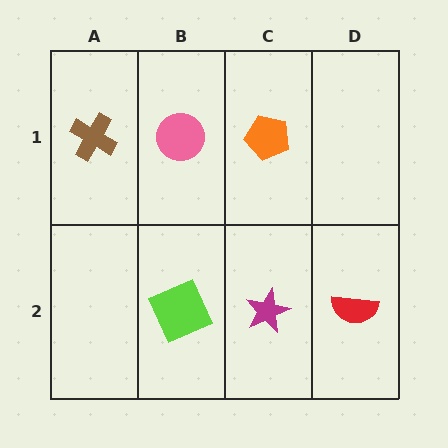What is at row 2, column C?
A magenta star.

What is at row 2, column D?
A red semicircle.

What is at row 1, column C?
An orange pentagon.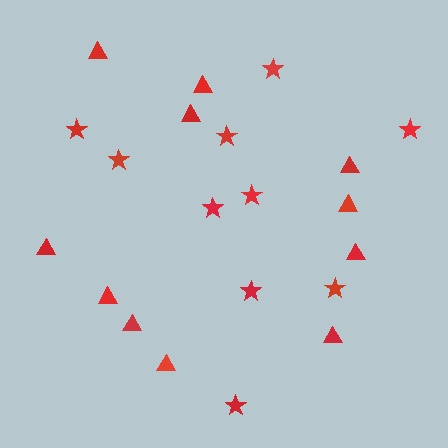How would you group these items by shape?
There are 2 groups: one group of stars (10) and one group of triangles (11).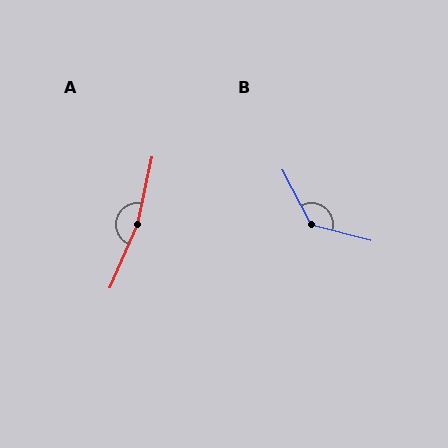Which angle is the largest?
A, at approximately 169 degrees.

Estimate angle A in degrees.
Approximately 169 degrees.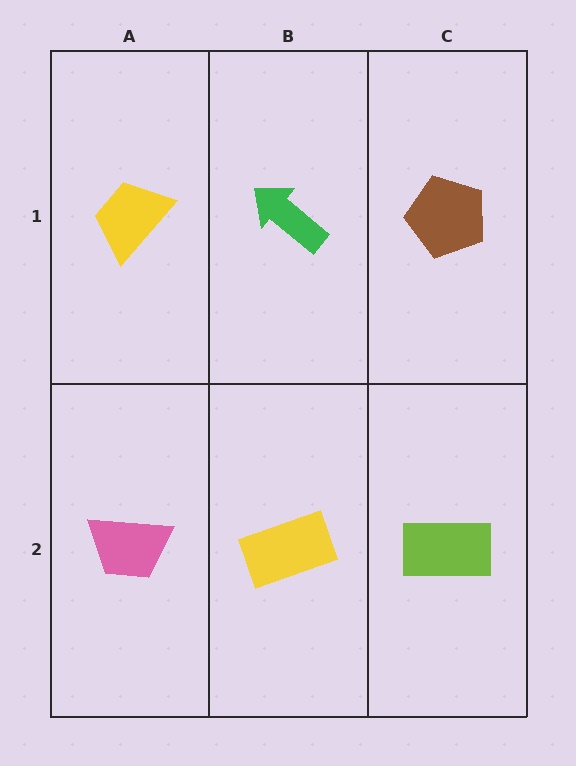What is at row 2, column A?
A pink trapezoid.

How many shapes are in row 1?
3 shapes.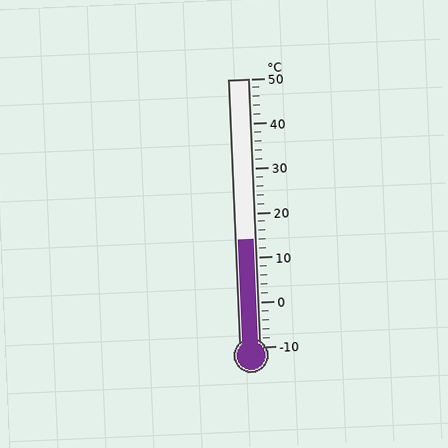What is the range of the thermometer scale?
The thermometer scale ranges from -10°C to 50°C.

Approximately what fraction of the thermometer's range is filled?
The thermometer is filled to approximately 40% of its range.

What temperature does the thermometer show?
The thermometer shows approximately 14°C.